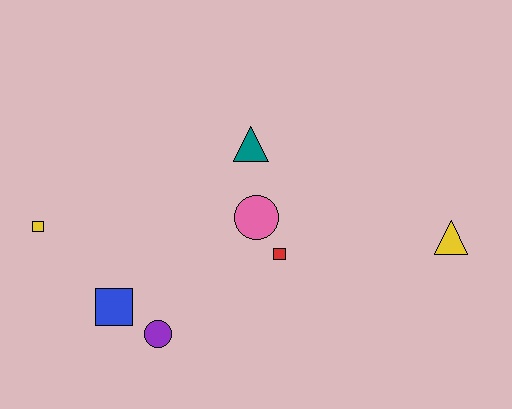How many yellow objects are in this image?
There are 2 yellow objects.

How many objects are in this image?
There are 7 objects.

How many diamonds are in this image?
There are no diamonds.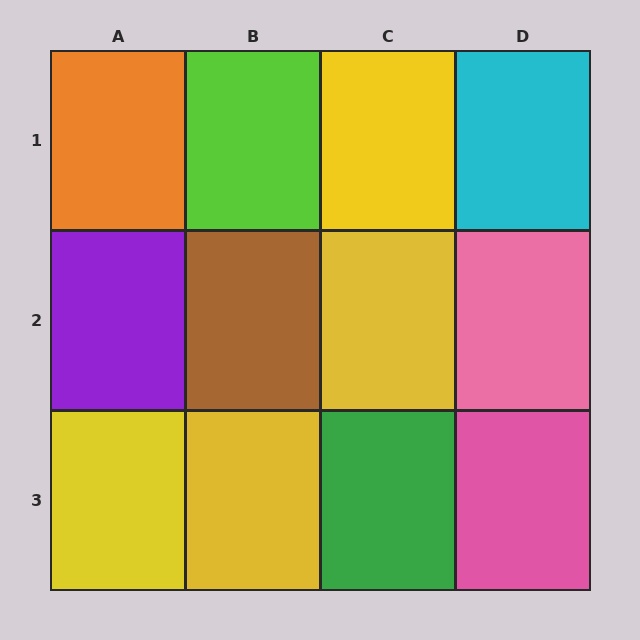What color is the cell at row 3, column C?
Green.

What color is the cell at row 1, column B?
Lime.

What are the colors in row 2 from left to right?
Purple, brown, yellow, pink.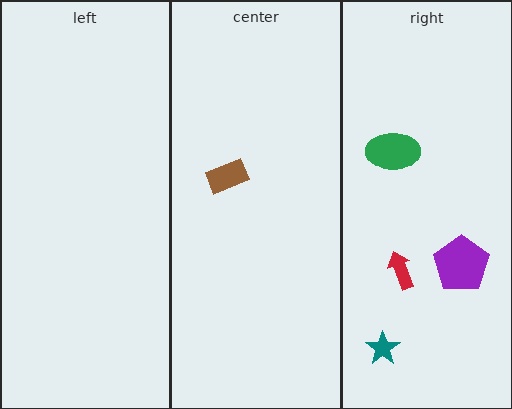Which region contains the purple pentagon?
The right region.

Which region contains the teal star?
The right region.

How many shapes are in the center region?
1.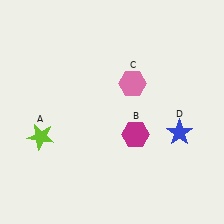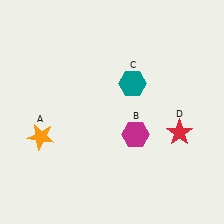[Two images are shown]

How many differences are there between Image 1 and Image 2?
There are 3 differences between the two images.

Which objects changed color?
A changed from lime to orange. C changed from pink to teal. D changed from blue to red.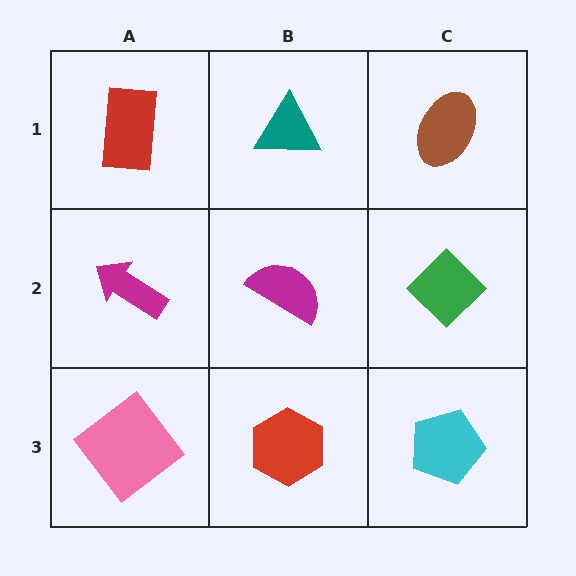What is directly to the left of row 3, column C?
A red hexagon.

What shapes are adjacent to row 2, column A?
A red rectangle (row 1, column A), a pink diamond (row 3, column A), a magenta semicircle (row 2, column B).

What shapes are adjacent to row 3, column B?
A magenta semicircle (row 2, column B), a pink diamond (row 3, column A), a cyan pentagon (row 3, column C).